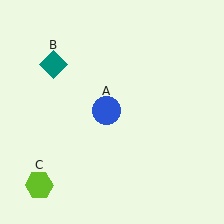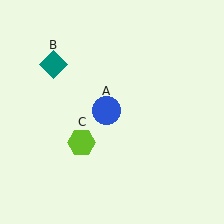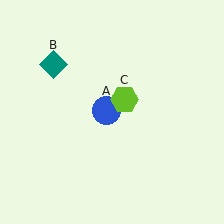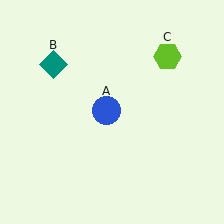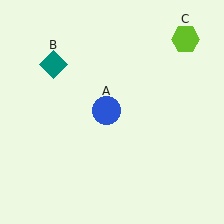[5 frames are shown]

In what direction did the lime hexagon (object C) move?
The lime hexagon (object C) moved up and to the right.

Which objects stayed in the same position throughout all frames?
Blue circle (object A) and teal diamond (object B) remained stationary.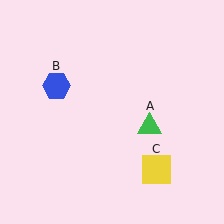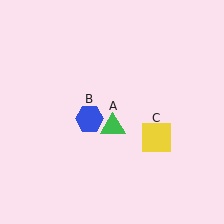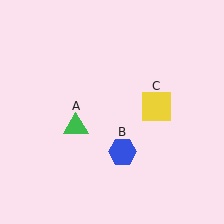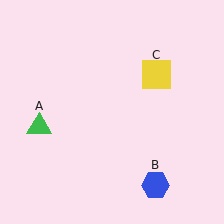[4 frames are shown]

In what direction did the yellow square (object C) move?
The yellow square (object C) moved up.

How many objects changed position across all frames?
3 objects changed position: green triangle (object A), blue hexagon (object B), yellow square (object C).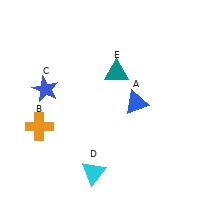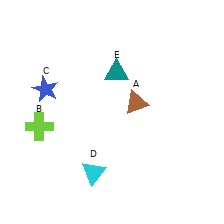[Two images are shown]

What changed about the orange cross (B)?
In Image 1, B is orange. In Image 2, it changed to lime.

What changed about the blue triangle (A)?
In Image 1, A is blue. In Image 2, it changed to brown.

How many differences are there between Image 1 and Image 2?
There are 2 differences between the two images.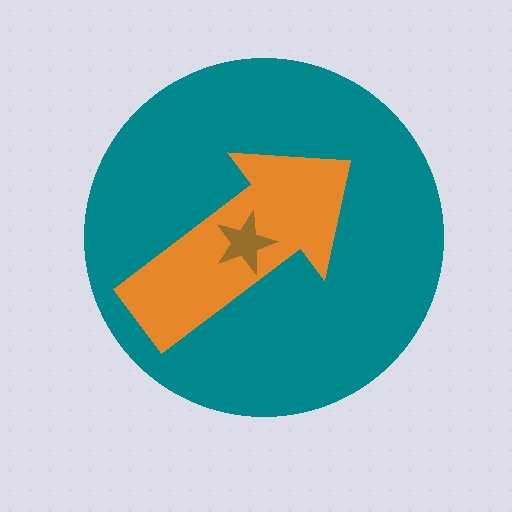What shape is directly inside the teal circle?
The orange arrow.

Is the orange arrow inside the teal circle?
Yes.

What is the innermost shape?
The brown star.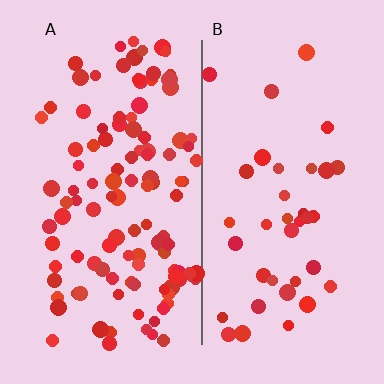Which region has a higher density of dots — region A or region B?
A (the left).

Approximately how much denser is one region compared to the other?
Approximately 2.9× — region A over region B.